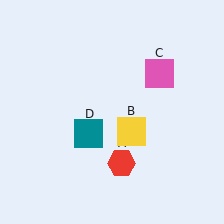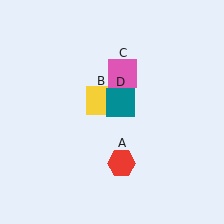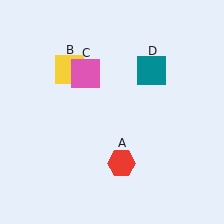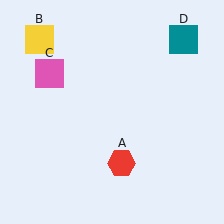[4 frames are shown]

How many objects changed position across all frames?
3 objects changed position: yellow square (object B), pink square (object C), teal square (object D).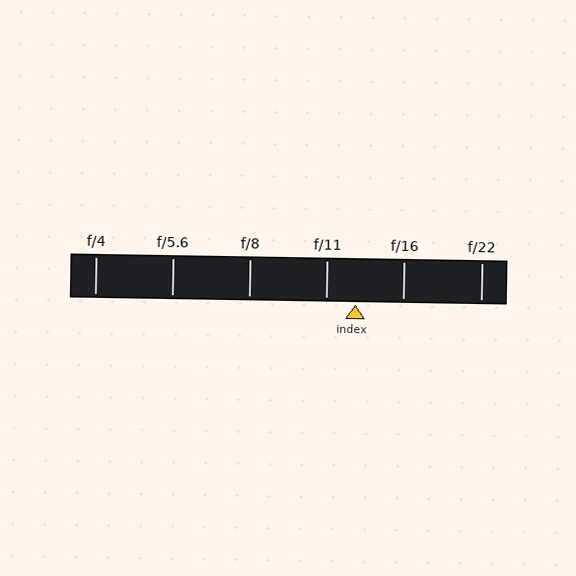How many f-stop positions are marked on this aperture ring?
There are 6 f-stop positions marked.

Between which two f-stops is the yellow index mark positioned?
The index mark is between f/11 and f/16.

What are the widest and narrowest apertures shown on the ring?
The widest aperture shown is f/4 and the narrowest is f/22.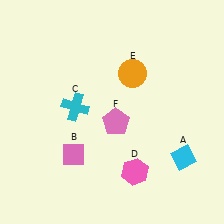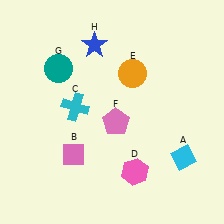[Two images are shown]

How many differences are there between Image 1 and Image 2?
There are 2 differences between the two images.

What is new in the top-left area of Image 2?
A blue star (H) was added in the top-left area of Image 2.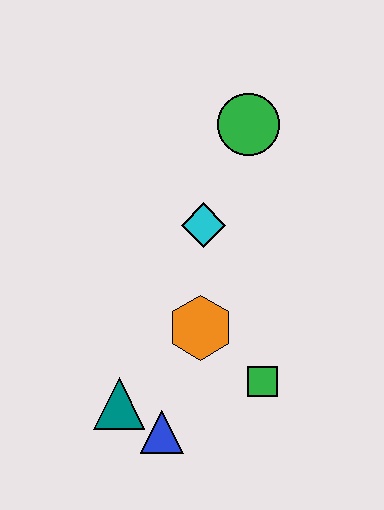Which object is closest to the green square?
The orange hexagon is closest to the green square.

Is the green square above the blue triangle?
Yes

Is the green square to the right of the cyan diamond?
Yes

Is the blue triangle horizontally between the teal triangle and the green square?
Yes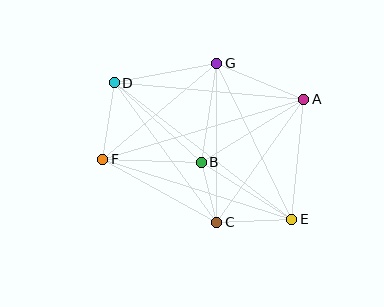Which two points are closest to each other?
Points B and C are closest to each other.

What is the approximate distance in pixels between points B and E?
The distance between B and E is approximately 107 pixels.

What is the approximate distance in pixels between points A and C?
The distance between A and C is approximately 151 pixels.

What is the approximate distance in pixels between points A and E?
The distance between A and E is approximately 121 pixels.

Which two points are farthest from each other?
Points D and E are farthest from each other.